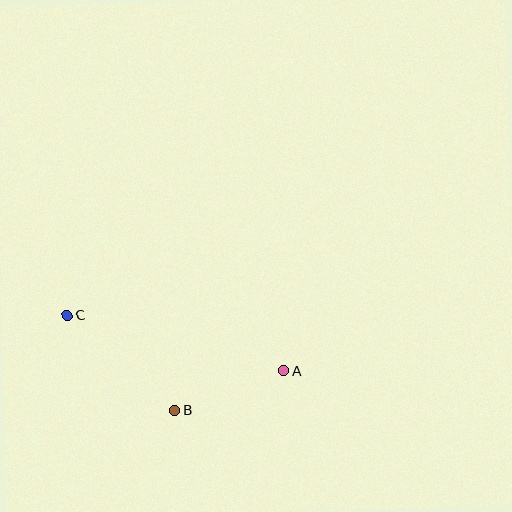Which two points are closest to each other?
Points A and B are closest to each other.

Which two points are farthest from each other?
Points A and C are farthest from each other.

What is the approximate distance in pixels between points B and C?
The distance between B and C is approximately 144 pixels.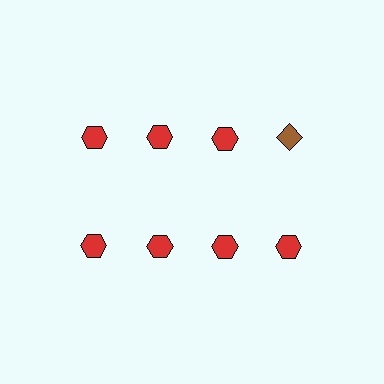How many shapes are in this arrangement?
There are 8 shapes arranged in a grid pattern.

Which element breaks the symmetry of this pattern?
The brown diamond in the top row, second from right column breaks the symmetry. All other shapes are red hexagons.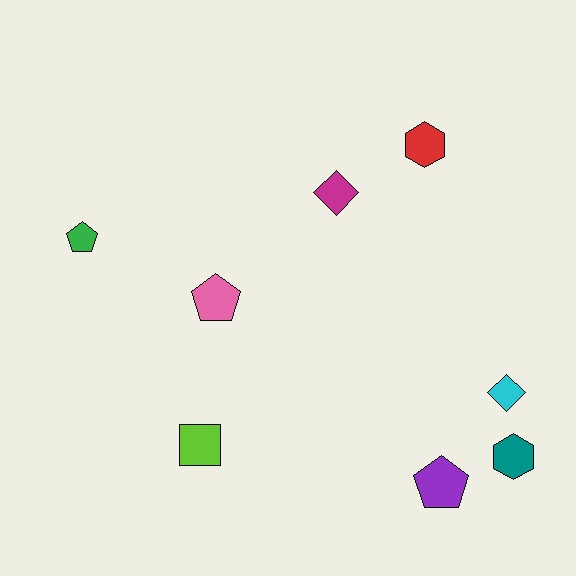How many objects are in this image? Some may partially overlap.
There are 8 objects.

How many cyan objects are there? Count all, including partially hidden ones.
There is 1 cyan object.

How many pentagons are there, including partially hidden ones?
There are 3 pentagons.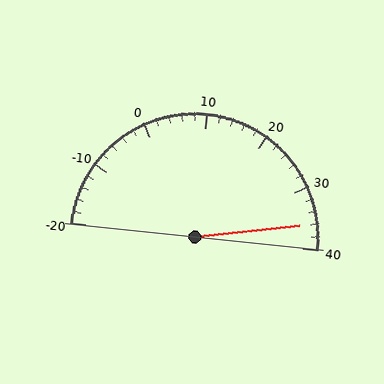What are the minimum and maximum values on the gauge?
The gauge ranges from -20 to 40.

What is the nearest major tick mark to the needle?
The nearest major tick mark is 40.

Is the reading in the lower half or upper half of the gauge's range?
The reading is in the upper half of the range (-20 to 40).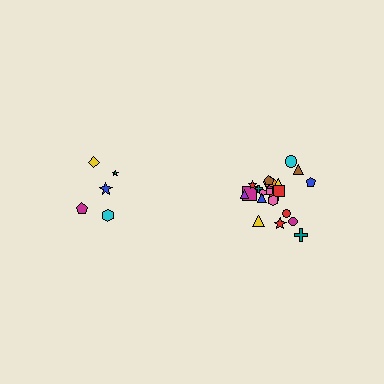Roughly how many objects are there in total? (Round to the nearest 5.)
Roughly 25 objects in total.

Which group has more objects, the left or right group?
The right group.